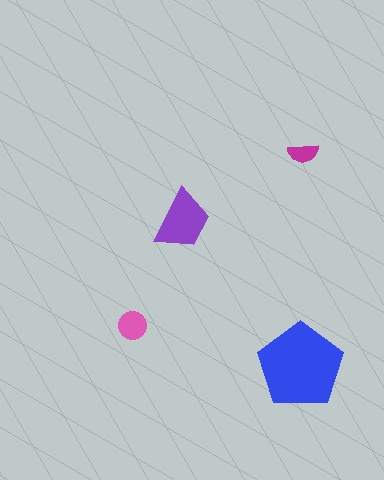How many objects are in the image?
There are 4 objects in the image.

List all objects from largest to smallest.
The blue pentagon, the purple trapezoid, the pink circle, the magenta semicircle.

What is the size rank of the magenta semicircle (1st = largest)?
4th.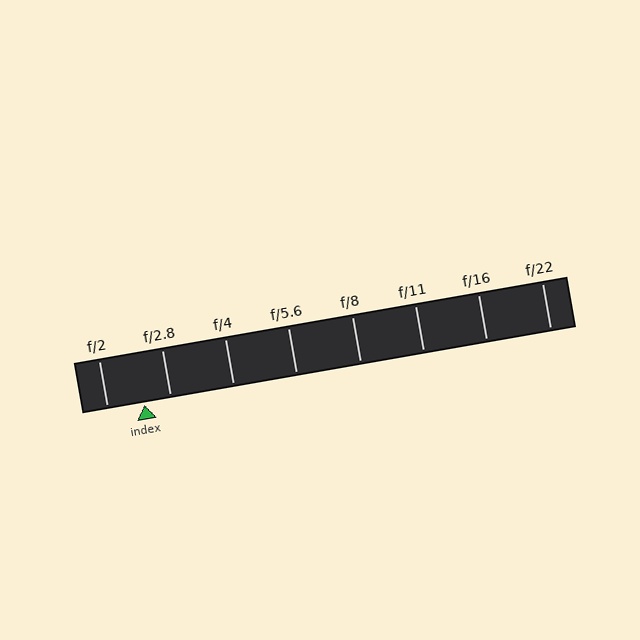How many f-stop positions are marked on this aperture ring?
There are 8 f-stop positions marked.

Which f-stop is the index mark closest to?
The index mark is closest to f/2.8.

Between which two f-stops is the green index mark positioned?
The index mark is between f/2 and f/2.8.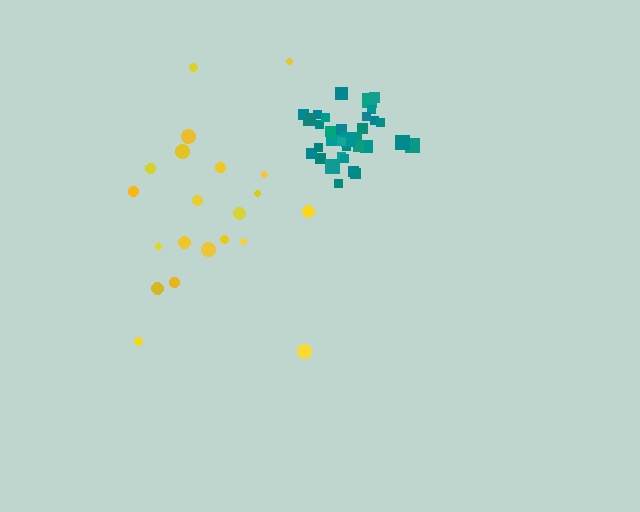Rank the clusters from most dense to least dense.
teal, yellow.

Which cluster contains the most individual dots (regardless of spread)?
Teal (33).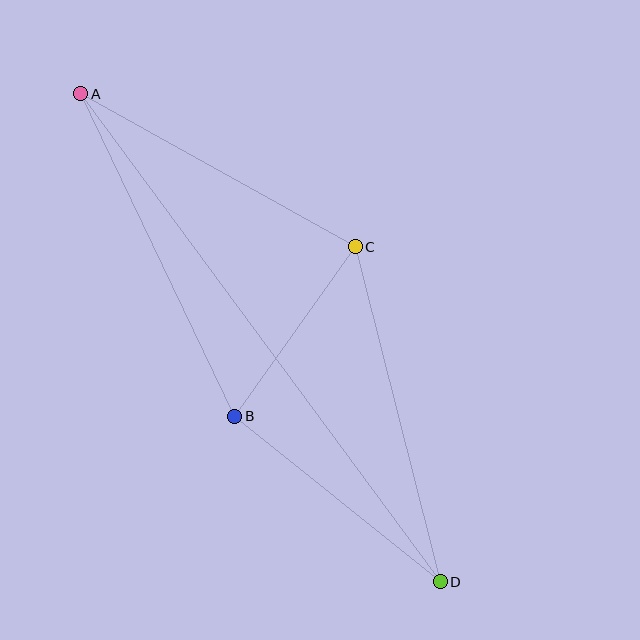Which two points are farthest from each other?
Points A and D are farthest from each other.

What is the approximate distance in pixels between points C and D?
The distance between C and D is approximately 345 pixels.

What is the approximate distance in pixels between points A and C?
The distance between A and C is approximately 314 pixels.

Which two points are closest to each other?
Points B and C are closest to each other.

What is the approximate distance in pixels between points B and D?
The distance between B and D is approximately 264 pixels.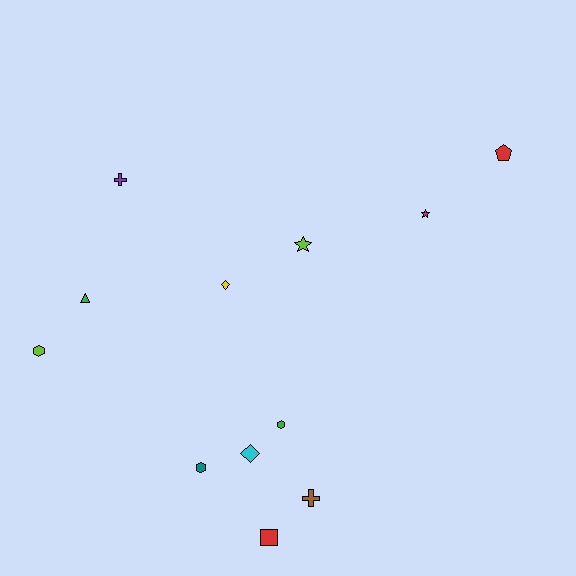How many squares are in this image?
There is 1 square.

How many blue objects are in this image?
There are no blue objects.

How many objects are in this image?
There are 12 objects.